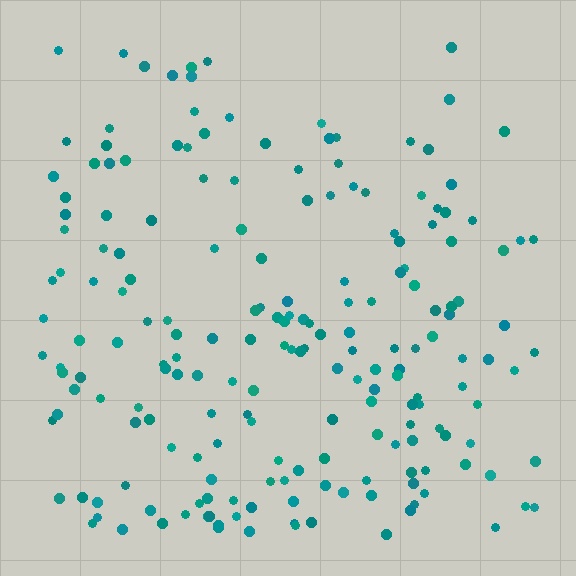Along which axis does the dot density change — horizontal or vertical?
Vertical.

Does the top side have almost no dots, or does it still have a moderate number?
Still a moderate number, just noticeably fewer than the bottom.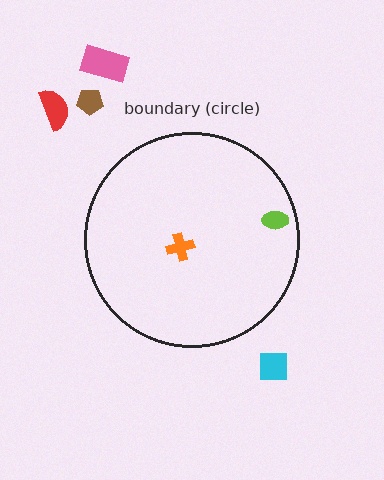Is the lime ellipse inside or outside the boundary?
Inside.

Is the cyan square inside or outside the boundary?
Outside.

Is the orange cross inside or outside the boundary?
Inside.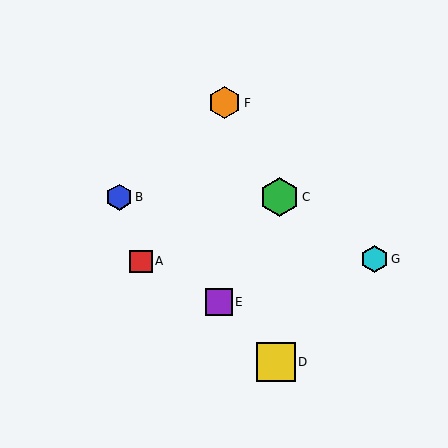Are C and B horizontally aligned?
Yes, both are at y≈197.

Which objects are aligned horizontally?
Objects B, C are aligned horizontally.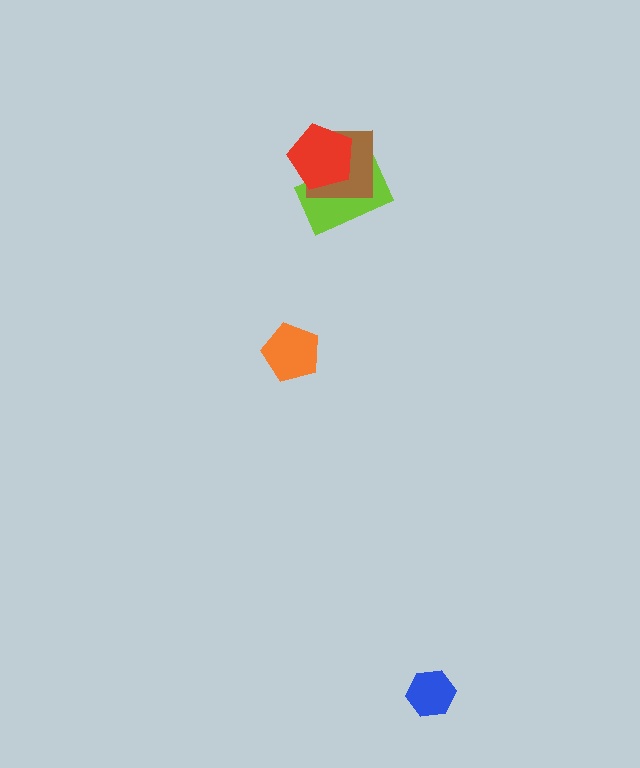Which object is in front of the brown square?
The red pentagon is in front of the brown square.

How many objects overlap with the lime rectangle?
2 objects overlap with the lime rectangle.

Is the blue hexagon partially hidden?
No, no other shape covers it.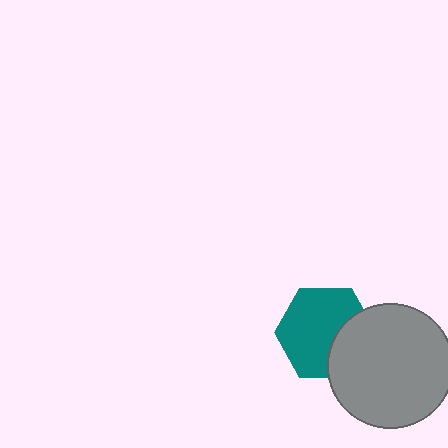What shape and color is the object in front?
The object in front is a gray circle.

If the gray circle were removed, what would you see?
You would see the complete teal hexagon.